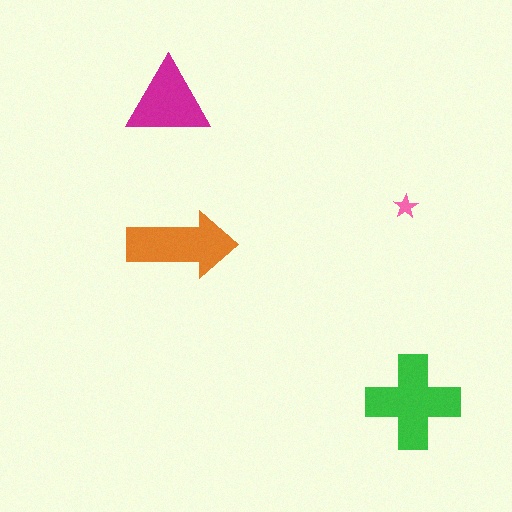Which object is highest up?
The magenta triangle is topmost.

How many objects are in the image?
There are 4 objects in the image.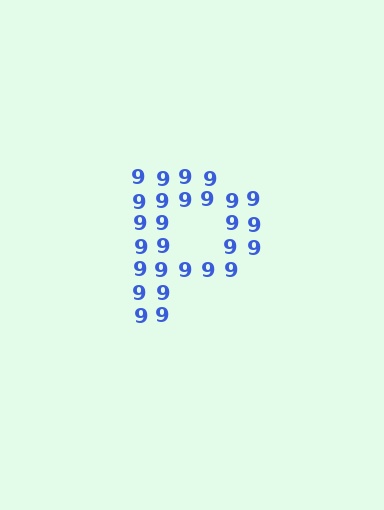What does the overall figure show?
The overall figure shows the letter P.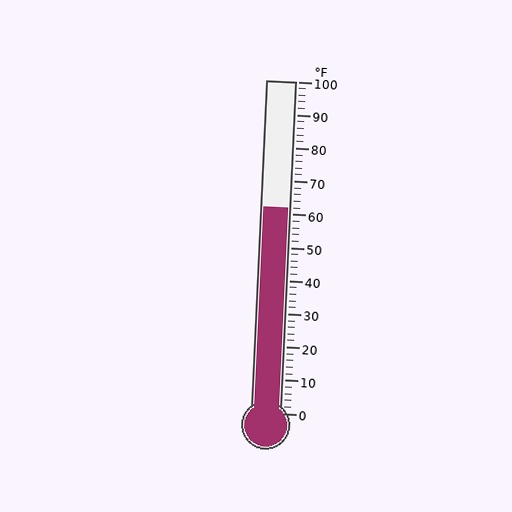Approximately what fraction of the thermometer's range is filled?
The thermometer is filled to approximately 60% of its range.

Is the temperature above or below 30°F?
The temperature is above 30°F.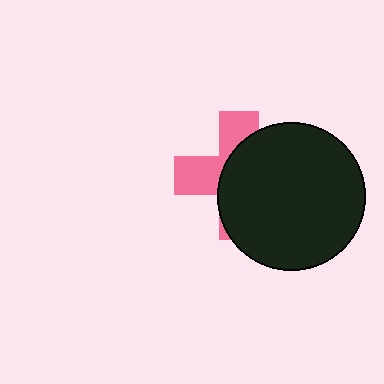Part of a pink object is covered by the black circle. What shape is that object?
It is a cross.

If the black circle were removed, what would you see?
You would see the complete pink cross.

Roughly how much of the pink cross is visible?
A small part of it is visible (roughly 38%).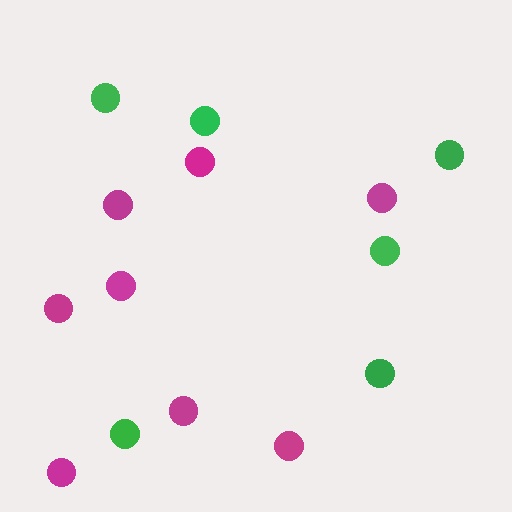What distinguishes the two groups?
There are 2 groups: one group of magenta circles (8) and one group of green circles (6).